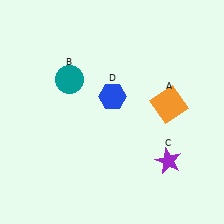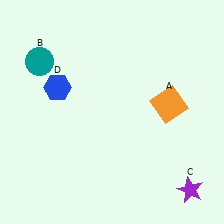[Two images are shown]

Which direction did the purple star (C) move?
The purple star (C) moved down.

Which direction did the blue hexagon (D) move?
The blue hexagon (D) moved left.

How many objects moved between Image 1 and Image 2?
3 objects moved between the two images.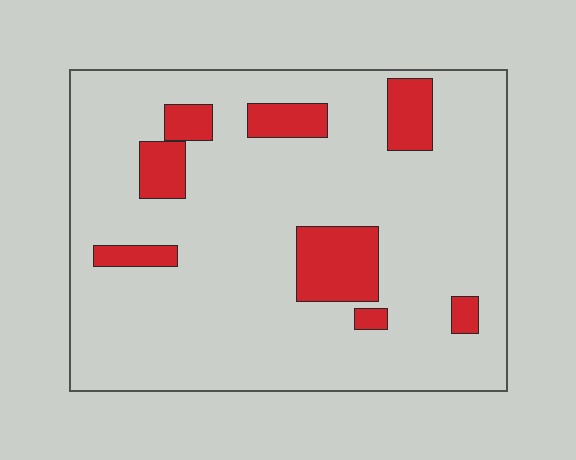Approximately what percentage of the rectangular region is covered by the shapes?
Approximately 15%.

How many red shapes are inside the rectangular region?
8.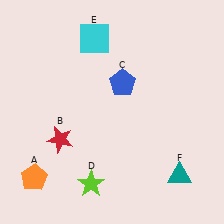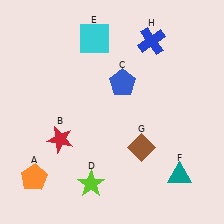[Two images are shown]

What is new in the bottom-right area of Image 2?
A brown diamond (G) was added in the bottom-right area of Image 2.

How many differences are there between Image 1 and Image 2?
There are 2 differences between the two images.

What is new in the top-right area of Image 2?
A blue cross (H) was added in the top-right area of Image 2.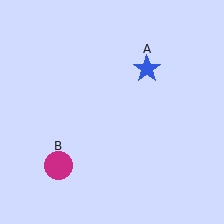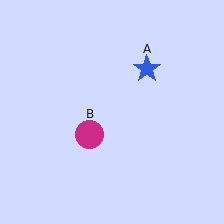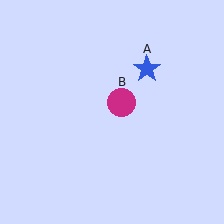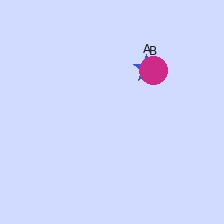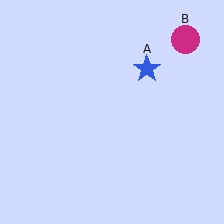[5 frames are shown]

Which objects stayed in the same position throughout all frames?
Blue star (object A) remained stationary.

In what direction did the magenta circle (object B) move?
The magenta circle (object B) moved up and to the right.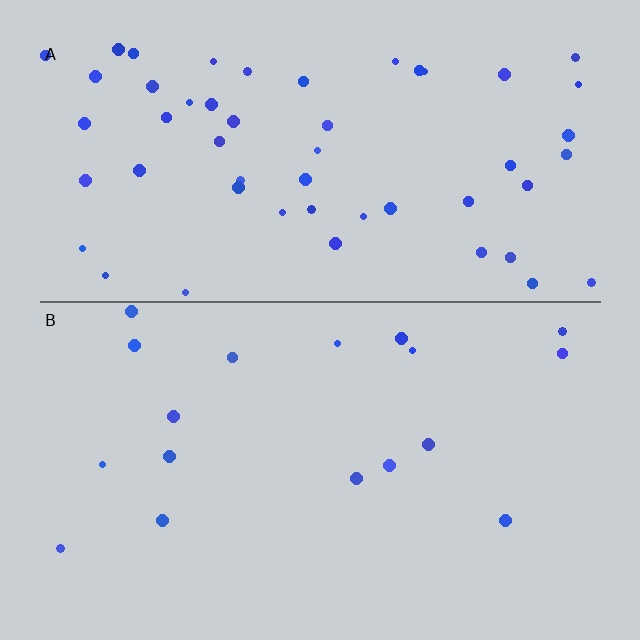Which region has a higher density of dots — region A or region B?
A (the top).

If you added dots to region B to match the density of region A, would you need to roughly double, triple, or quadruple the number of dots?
Approximately triple.